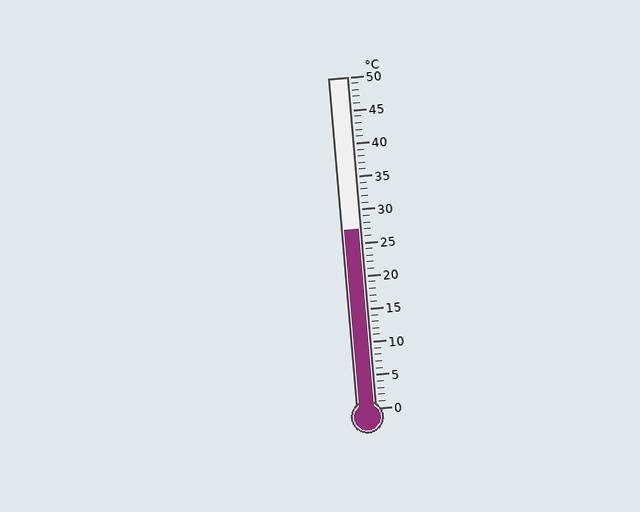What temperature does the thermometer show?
The thermometer shows approximately 27°C.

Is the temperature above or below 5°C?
The temperature is above 5°C.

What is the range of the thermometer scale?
The thermometer scale ranges from 0°C to 50°C.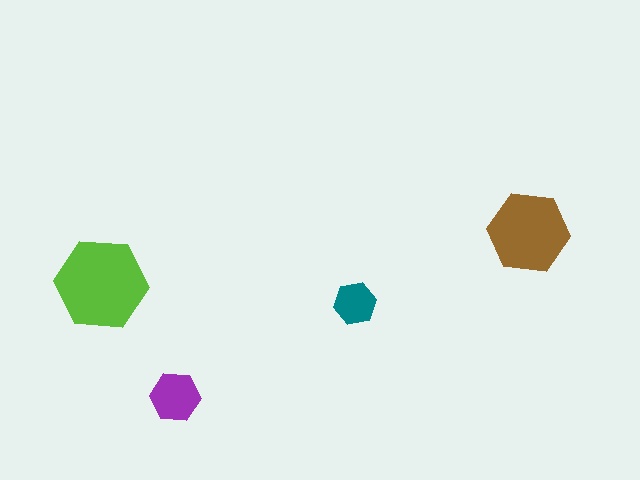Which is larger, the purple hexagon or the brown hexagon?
The brown one.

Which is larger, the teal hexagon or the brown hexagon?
The brown one.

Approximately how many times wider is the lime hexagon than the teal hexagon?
About 2 times wider.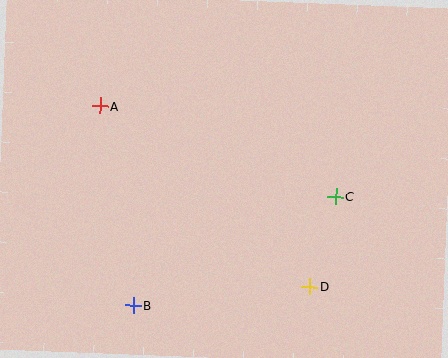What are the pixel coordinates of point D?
Point D is at (309, 287).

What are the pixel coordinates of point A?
Point A is at (100, 106).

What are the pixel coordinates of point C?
Point C is at (336, 196).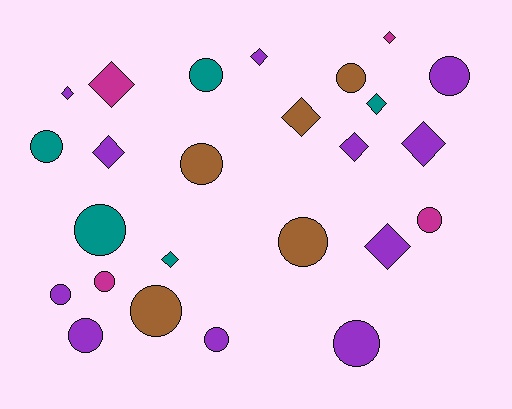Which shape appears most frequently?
Circle, with 14 objects.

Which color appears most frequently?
Purple, with 11 objects.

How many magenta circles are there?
There are 2 magenta circles.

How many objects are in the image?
There are 25 objects.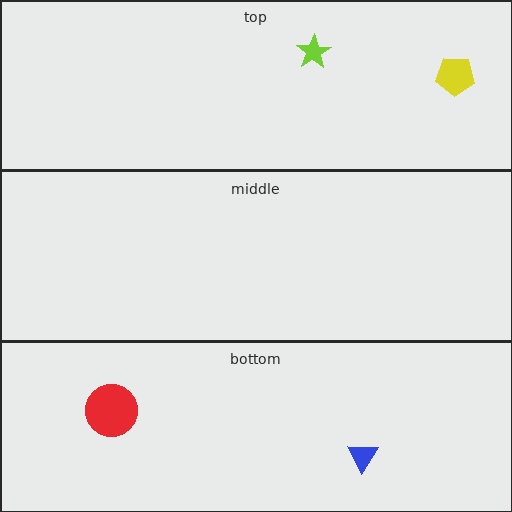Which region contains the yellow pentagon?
The top region.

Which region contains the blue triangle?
The bottom region.